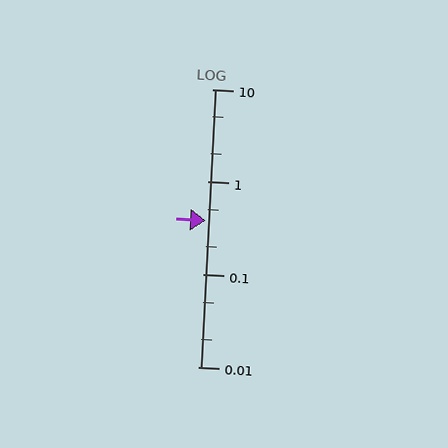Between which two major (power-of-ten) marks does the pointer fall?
The pointer is between 0.1 and 1.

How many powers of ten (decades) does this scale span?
The scale spans 3 decades, from 0.01 to 10.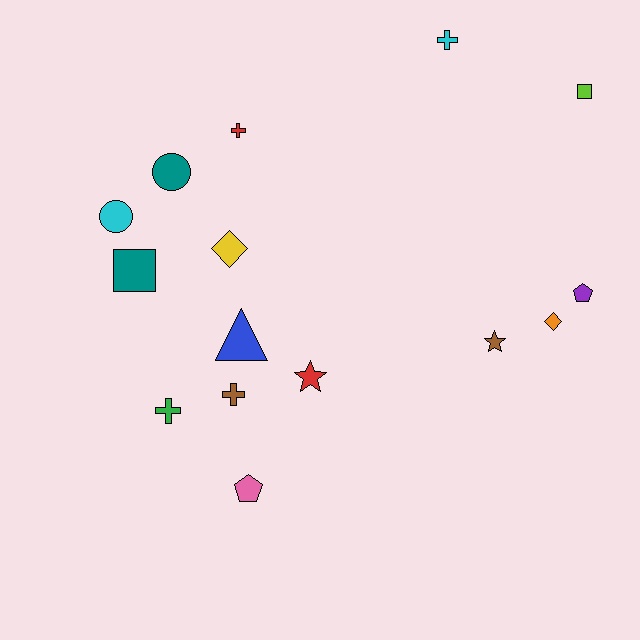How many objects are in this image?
There are 15 objects.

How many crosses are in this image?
There are 4 crosses.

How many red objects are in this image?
There are 2 red objects.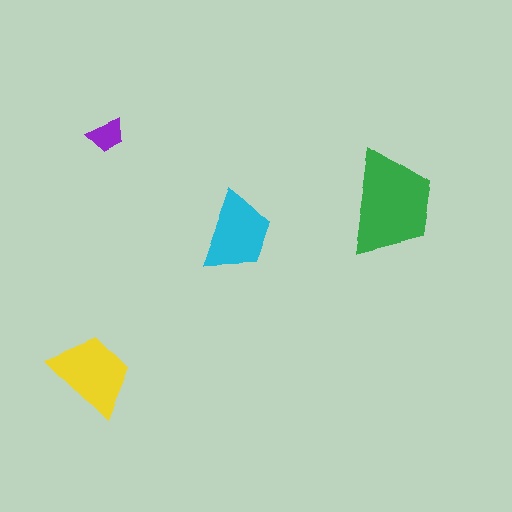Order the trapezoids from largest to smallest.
the green one, the yellow one, the cyan one, the purple one.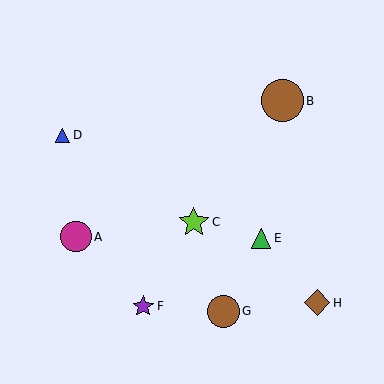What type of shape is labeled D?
Shape D is a blue triangle.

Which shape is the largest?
The brown circle (labeled B) is the largest.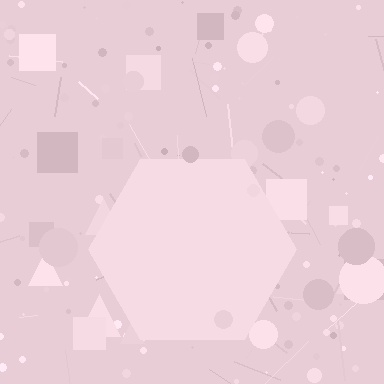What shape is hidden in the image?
A hexagon is hidden in the image.